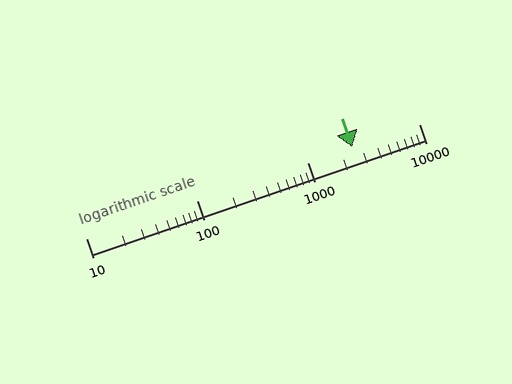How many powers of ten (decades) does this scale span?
The scale spans 3 decades, from 10 to 10000.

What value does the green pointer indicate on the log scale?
The pointer indicates approximately 2500.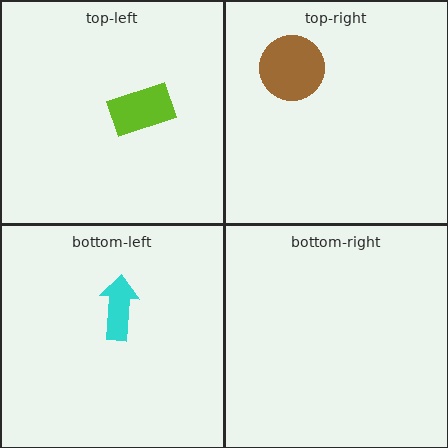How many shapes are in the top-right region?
1.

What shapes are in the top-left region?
The lime rectangle.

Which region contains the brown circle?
The top-right region.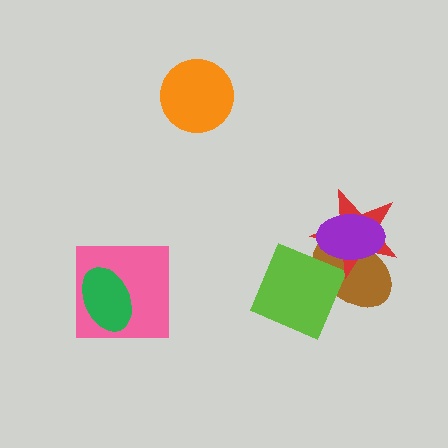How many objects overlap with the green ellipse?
1 object overlaps with the green ellipse.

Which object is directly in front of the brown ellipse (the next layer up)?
The lime square is directly in front of the brown ellipse.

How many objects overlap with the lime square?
1 object overlaps with the lime square.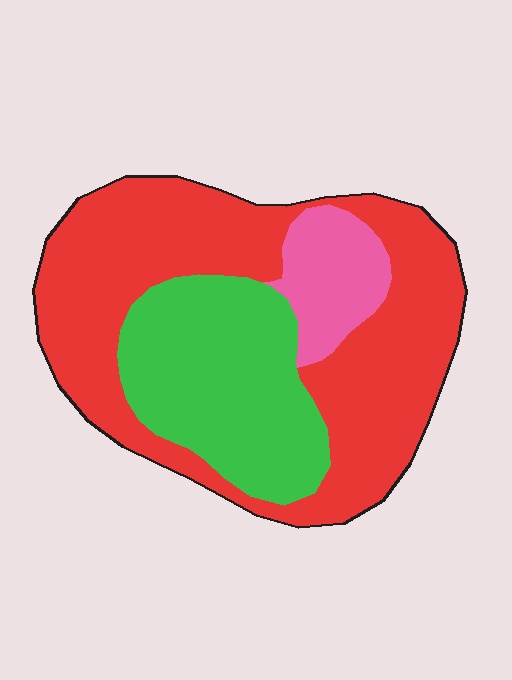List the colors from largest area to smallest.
From largest to smallest: red, green, pink.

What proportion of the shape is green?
Green takes up between a quarter and a half of the shape.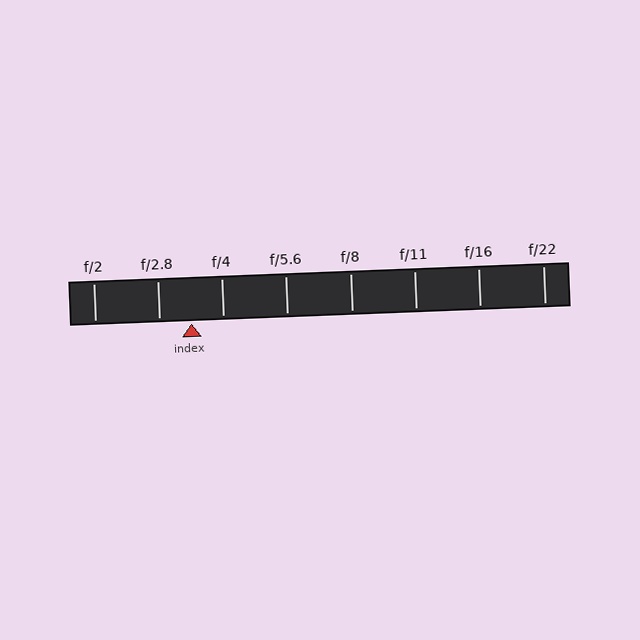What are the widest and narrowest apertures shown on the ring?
The widest aperture shown is f/2 and the narrowest is f/22.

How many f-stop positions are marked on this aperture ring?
There are 8 f-stop positions marked.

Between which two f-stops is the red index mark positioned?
The index mark is between f/2.8 and f/4.